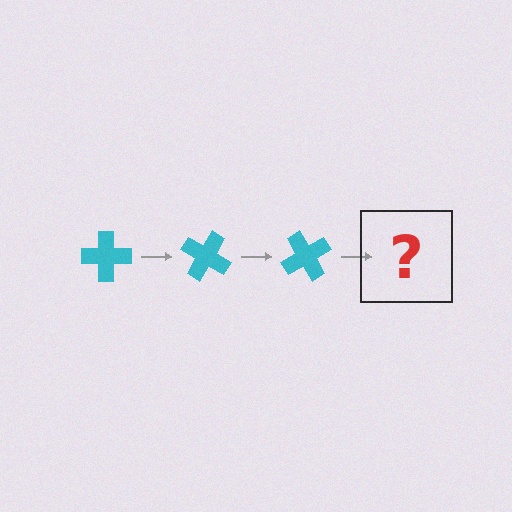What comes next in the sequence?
The next element should be a cyan cross rotated 90 degrees.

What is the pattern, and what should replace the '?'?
The pattern is that the cross rotates 30 degrees each step. The '?' should be a cyan cross rotated 90 degrees.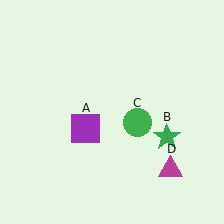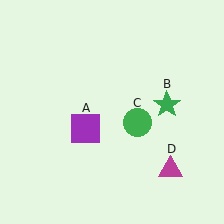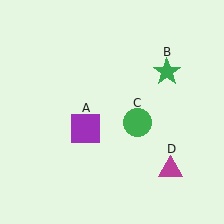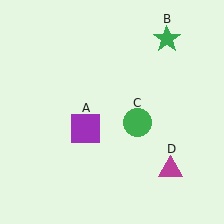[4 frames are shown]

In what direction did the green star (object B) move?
The green star (object B) moved up.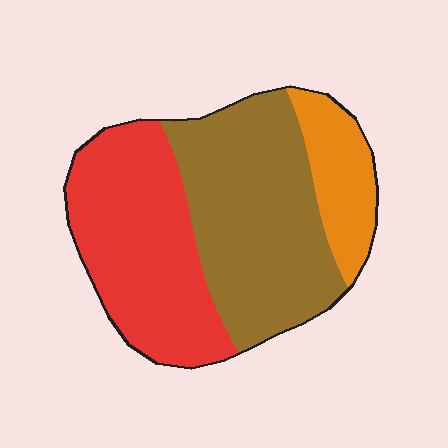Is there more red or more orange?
Red.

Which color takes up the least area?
Orange, at roughly 15%.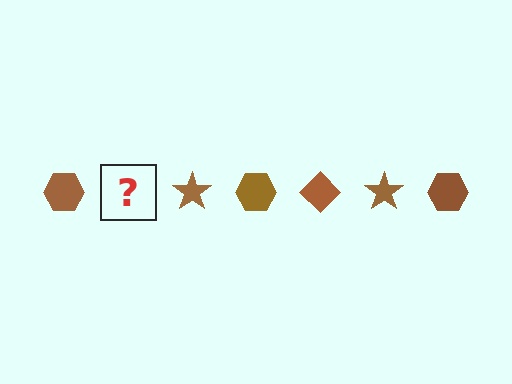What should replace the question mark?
The question mark should be replaced with a brown diamond.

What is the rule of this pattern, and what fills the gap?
The rule is that the pattern cycles through hexagon, diamond, star shapes in brown. The gap should be filled with a brown diamond.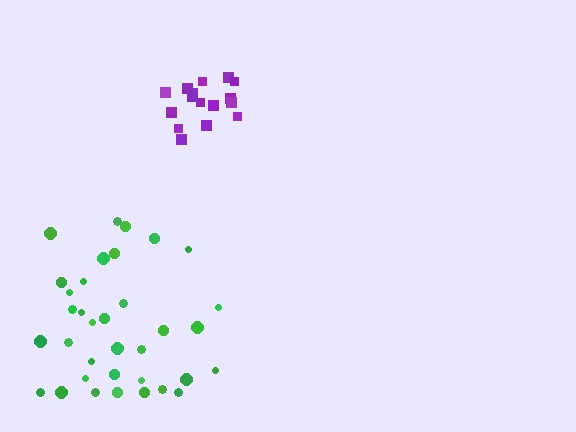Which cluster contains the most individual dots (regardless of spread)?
Green (35).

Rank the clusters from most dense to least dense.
purple, green.